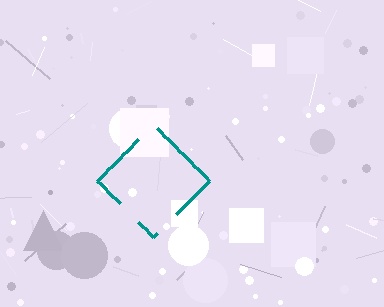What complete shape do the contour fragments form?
The contour fragments form a diamond.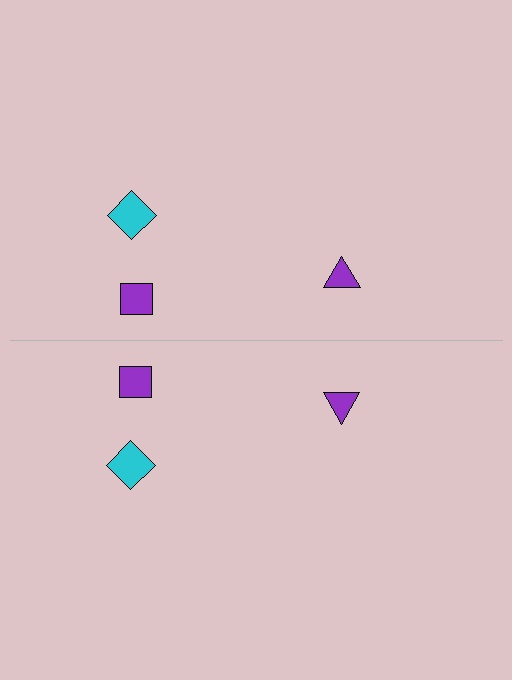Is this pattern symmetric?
Yes, this pattern has bilateral (reflection) symmetry.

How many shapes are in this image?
There are 6 shapes in this image.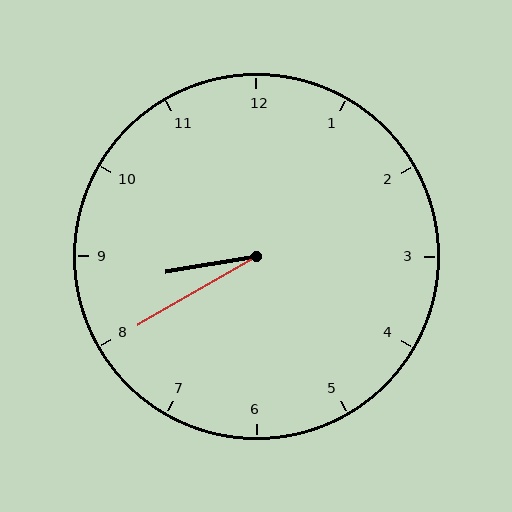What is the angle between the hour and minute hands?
Approximately 20 degrees.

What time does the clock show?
8:40.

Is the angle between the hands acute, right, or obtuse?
It is acute.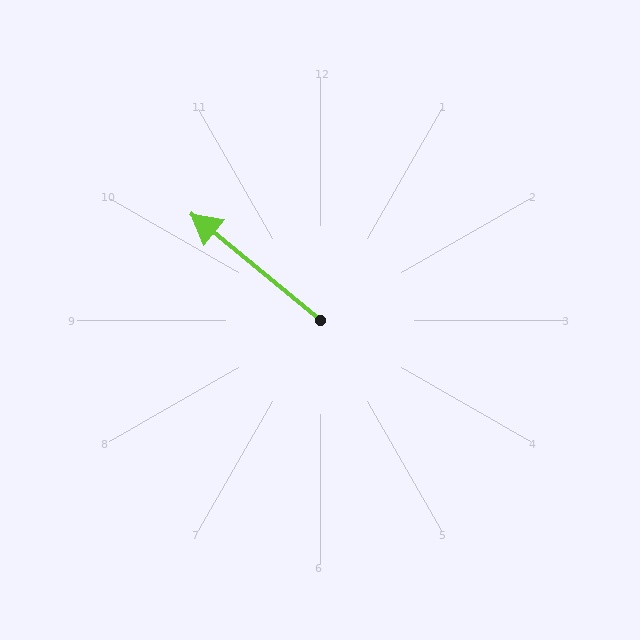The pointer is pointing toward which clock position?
Roughly 10 o'clock.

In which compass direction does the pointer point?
Northwest.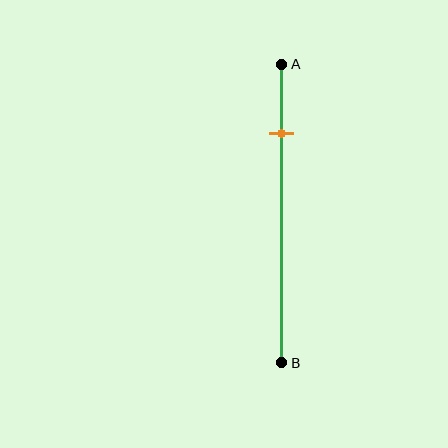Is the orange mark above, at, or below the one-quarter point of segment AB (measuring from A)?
The orange mark is approximately at the one-quarter point of segment AB.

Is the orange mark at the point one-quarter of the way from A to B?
Yes, the mark is approximately at the one-quarter point.